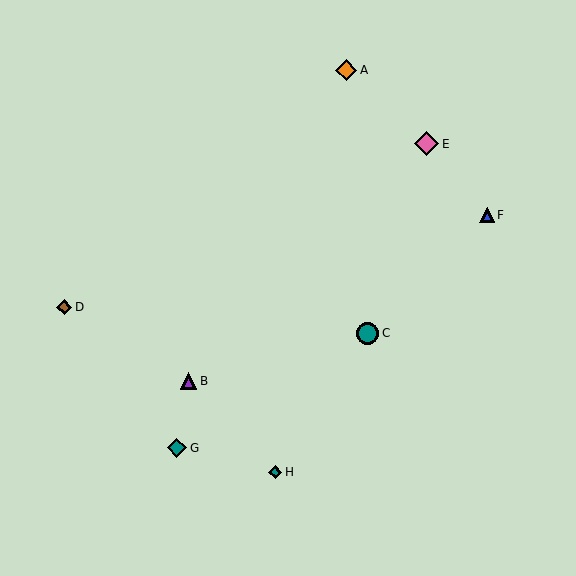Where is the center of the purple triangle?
The center of the purple triangle is at (189, 381).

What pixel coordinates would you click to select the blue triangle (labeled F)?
Click at (487, 215) to select the blue triangle F.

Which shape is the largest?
The pink diamond (labeled E) is the largest.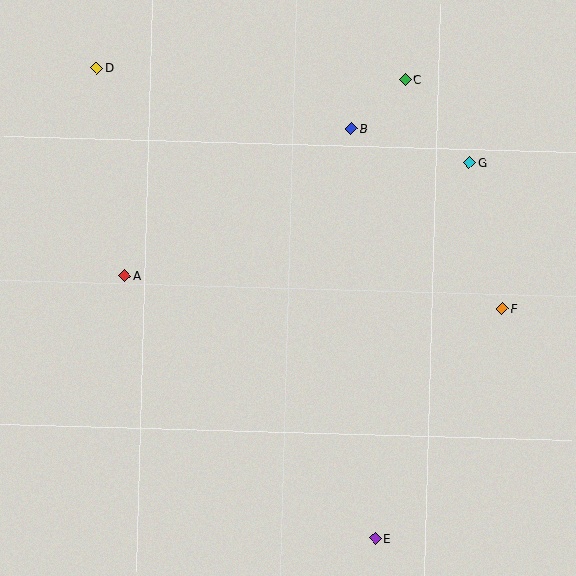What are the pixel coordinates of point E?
Point E is at (375, 538).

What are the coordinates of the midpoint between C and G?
The midpoint between C and G is at (437, 121).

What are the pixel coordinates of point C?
Point C is at (405, 80).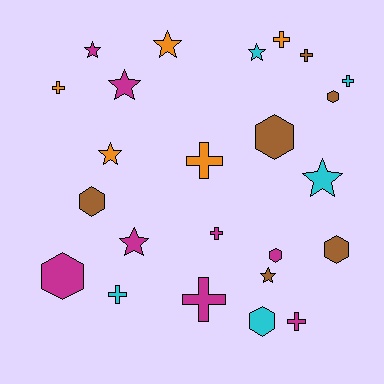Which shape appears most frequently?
Cross, with 9 objects.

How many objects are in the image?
There are 24 objects.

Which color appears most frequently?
Magenta, with 8 objects.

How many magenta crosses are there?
There are 3 magenta crosses.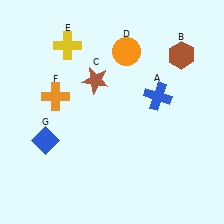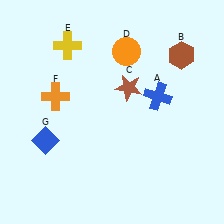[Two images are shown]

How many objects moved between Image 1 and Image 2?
1 object moved between the two images.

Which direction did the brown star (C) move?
The brown star (C) moved right.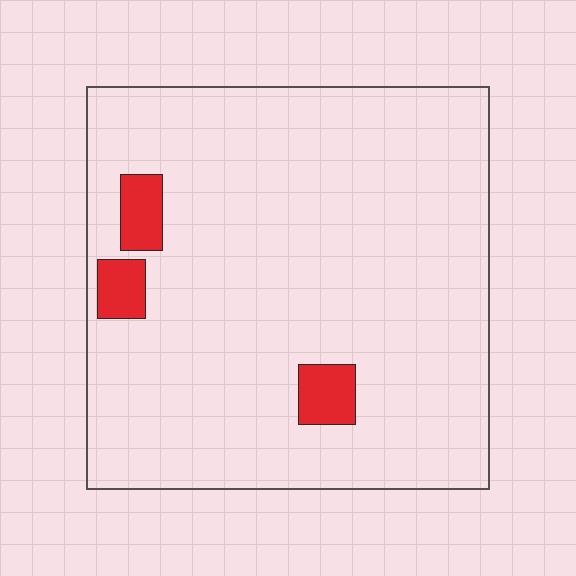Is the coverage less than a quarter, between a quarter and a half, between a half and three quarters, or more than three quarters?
Less than a quarter.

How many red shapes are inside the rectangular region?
3.